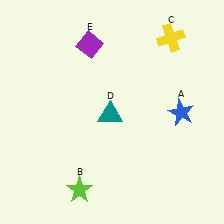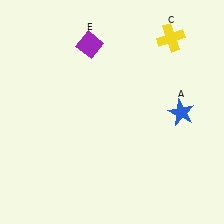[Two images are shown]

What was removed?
The lime star (B), the teal triangle (D) were removed in Image 2.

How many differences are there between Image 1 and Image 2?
There are 2 differences between the two images.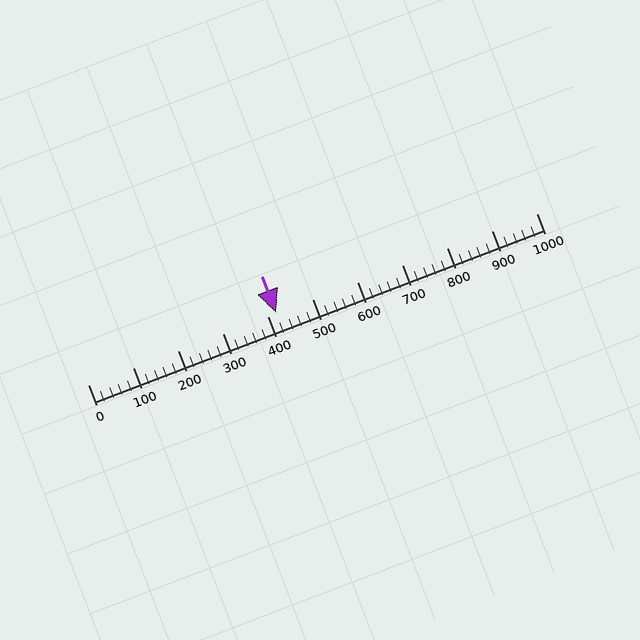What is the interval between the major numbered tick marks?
The major tick marks are spaced 100 units apart.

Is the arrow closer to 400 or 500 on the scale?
The arrow is closer to 400.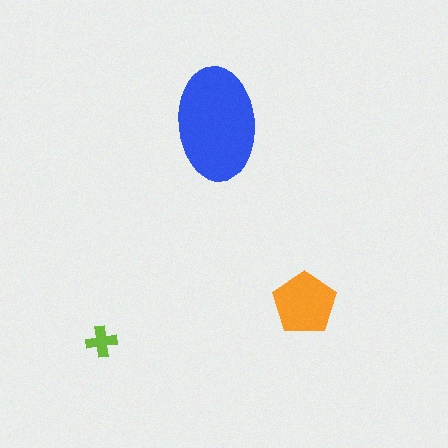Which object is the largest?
The blue ellipse.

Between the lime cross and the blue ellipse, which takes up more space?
The blue ellipse.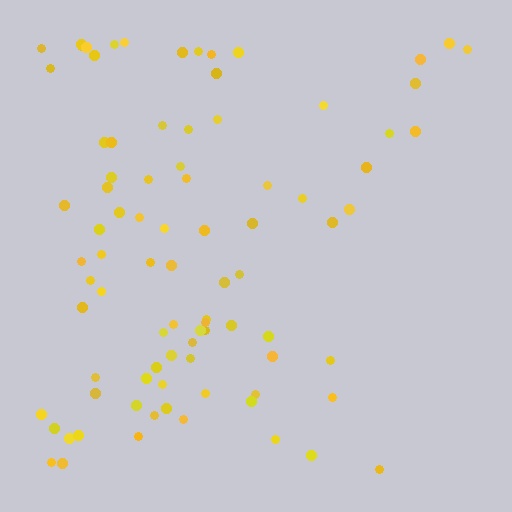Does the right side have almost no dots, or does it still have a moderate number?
Still a moderate number, just noticeably fewer than the left.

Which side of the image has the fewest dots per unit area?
The right.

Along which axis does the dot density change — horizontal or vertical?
Horizontal.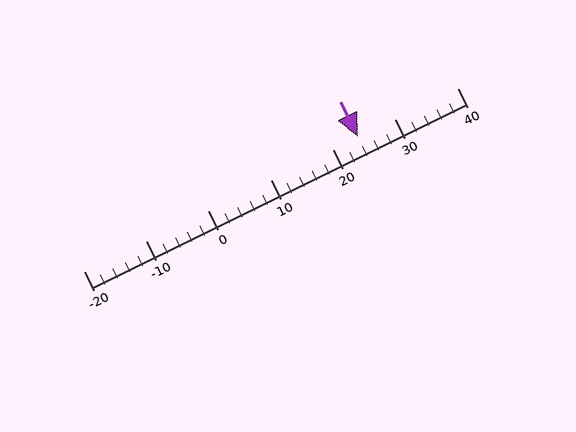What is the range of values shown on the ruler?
The ruler shows values from -20 to 40.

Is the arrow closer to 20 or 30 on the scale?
The arrow is closer to 20.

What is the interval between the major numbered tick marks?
The major tick marks are spaced 10 units apart.